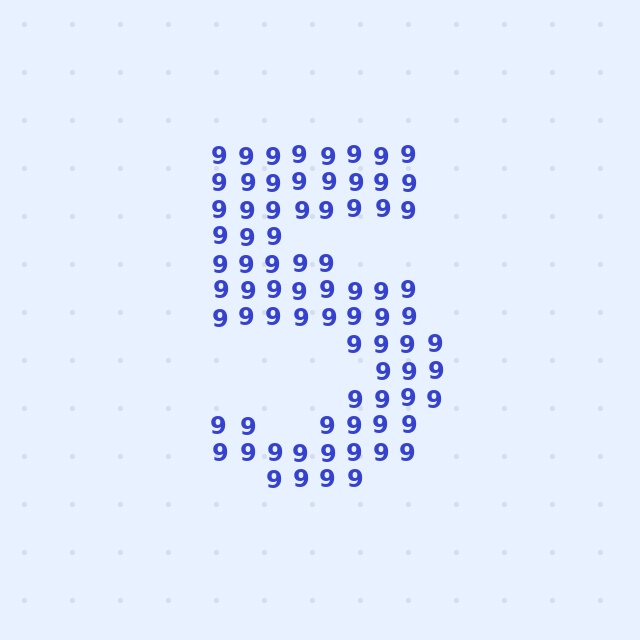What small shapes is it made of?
It is made of small digit 9's.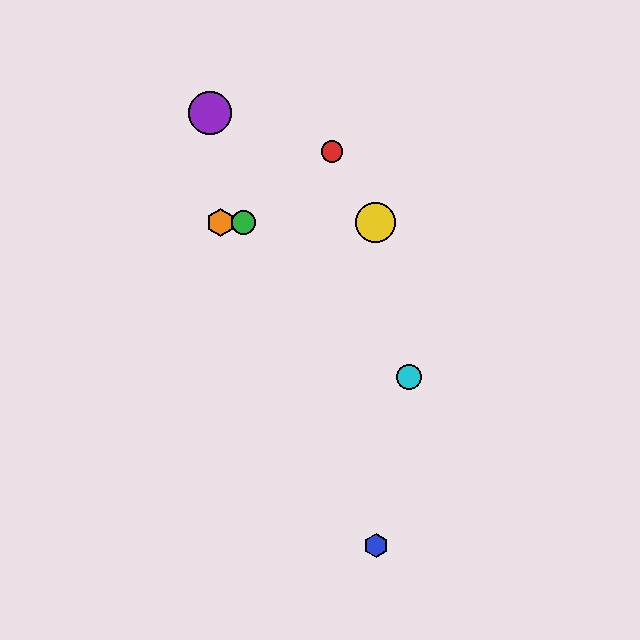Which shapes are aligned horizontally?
The green circle, the yellow circle, the orange hexagon are aligned horizontally.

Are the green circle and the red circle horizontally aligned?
No, the green circle is at y≈223 and the red circle is at y≈151.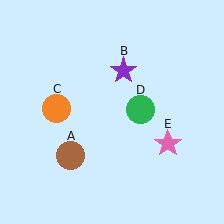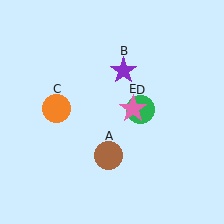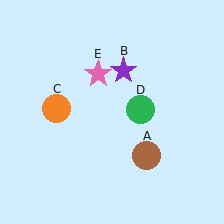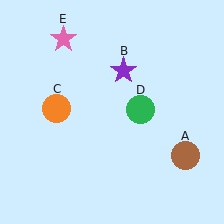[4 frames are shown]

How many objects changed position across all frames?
2 objects changed position: brown circle (object A), pink star (object E).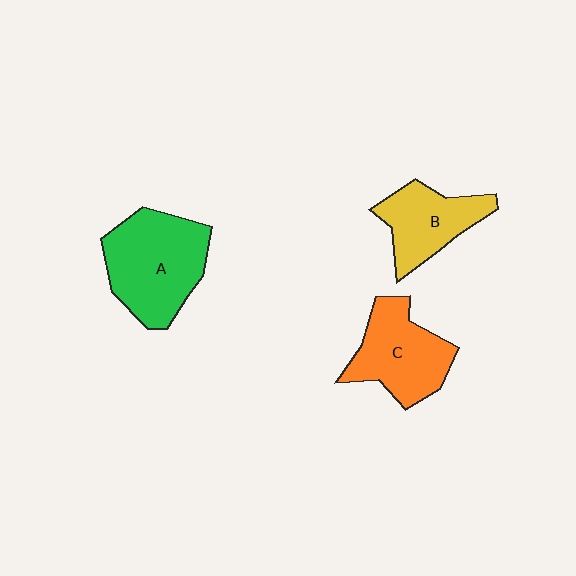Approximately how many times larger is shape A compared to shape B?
Approximately 1.5 times.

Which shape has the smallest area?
Shape B (yellow).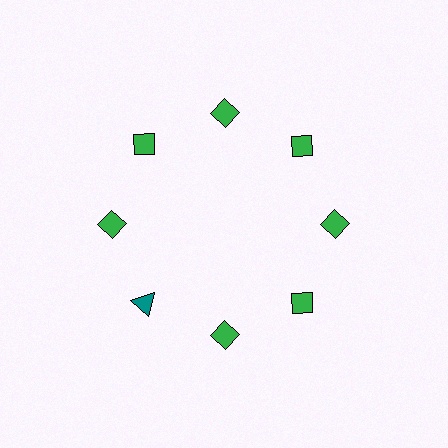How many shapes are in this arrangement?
There are 8 shapes arranged in a ring pattern.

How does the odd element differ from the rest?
It differs in both color (teal instead of green) and shape (triangle instead of diamond).